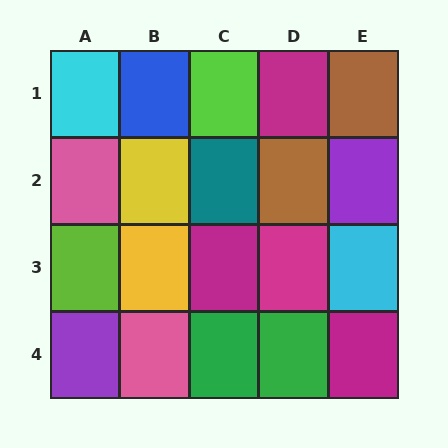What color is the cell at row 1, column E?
Brown.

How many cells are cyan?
2 cells are cyan.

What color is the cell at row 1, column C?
Lime.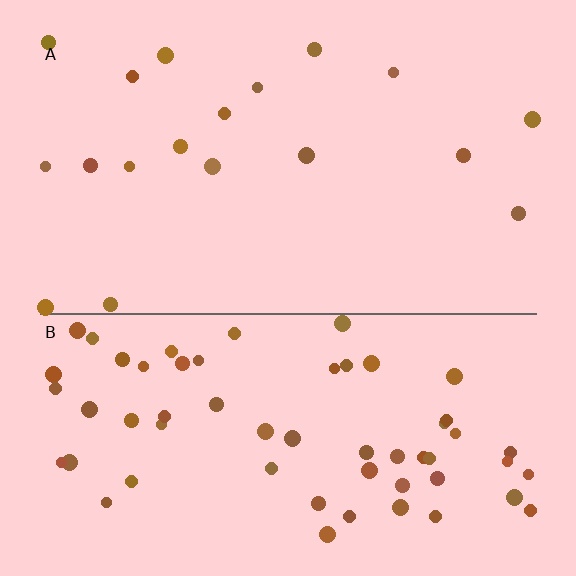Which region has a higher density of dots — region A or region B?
B (the bottom).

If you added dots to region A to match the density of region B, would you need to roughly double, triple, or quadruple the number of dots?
Approximately triple.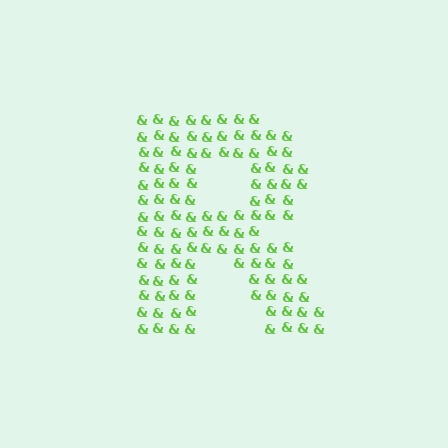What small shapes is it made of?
It is made of small ampersands.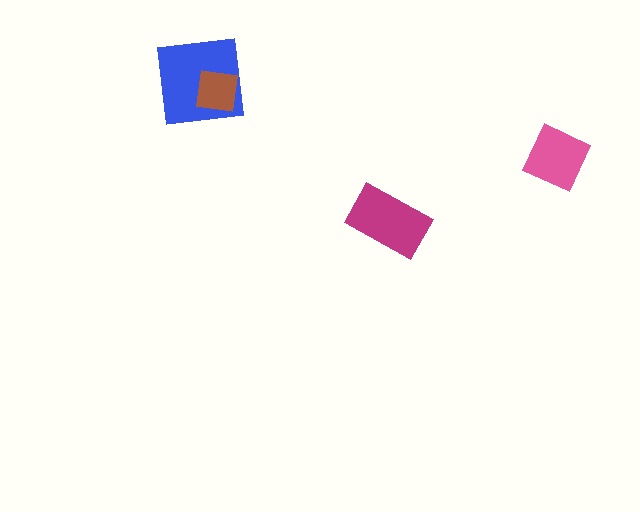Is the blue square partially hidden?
Yes, it is partially covered by another shape.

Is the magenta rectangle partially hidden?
No, no other shape covers it.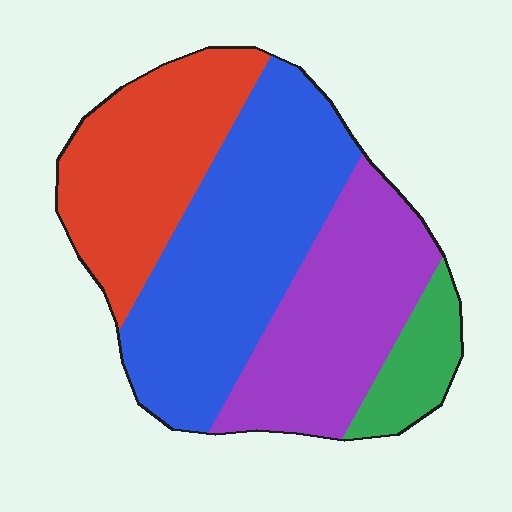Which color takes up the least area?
Green, at roughly 10%.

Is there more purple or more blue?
Blue.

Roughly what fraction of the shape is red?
Red covers about 25% of the shape.